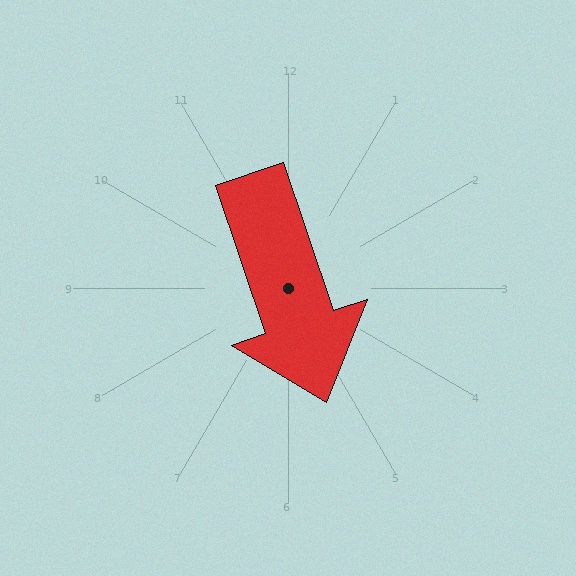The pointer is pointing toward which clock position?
Roughly 5 o'clock.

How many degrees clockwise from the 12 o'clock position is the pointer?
Approximately 161 degrees.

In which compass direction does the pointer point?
South.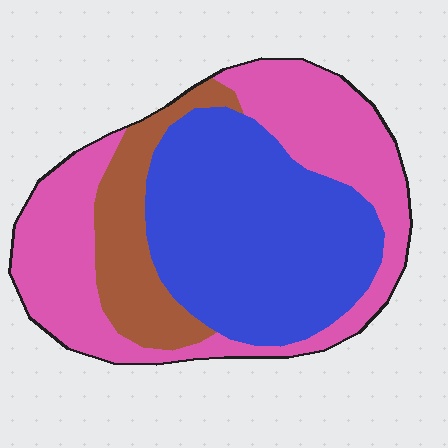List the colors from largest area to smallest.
From largest to smallest: blue, pink, brown.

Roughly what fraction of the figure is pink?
Pink covers 40% of the figure.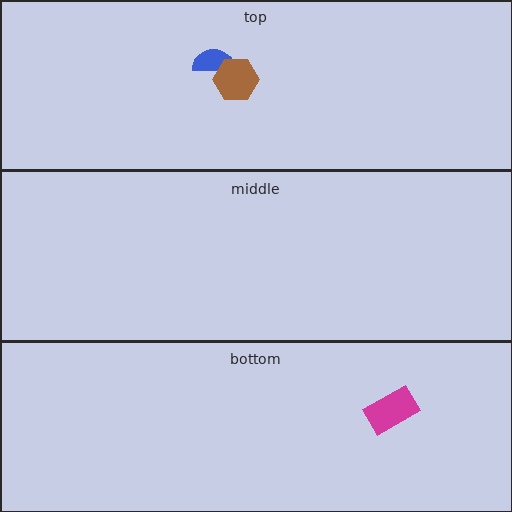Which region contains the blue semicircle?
The top region.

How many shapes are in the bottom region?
1.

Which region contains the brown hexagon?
The top region.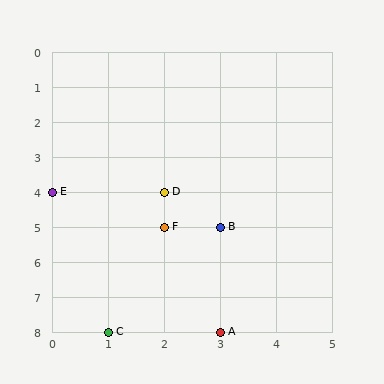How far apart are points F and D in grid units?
Points F and D are 1 row apart.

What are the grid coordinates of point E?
Point E is at grid coordinates (0, 4).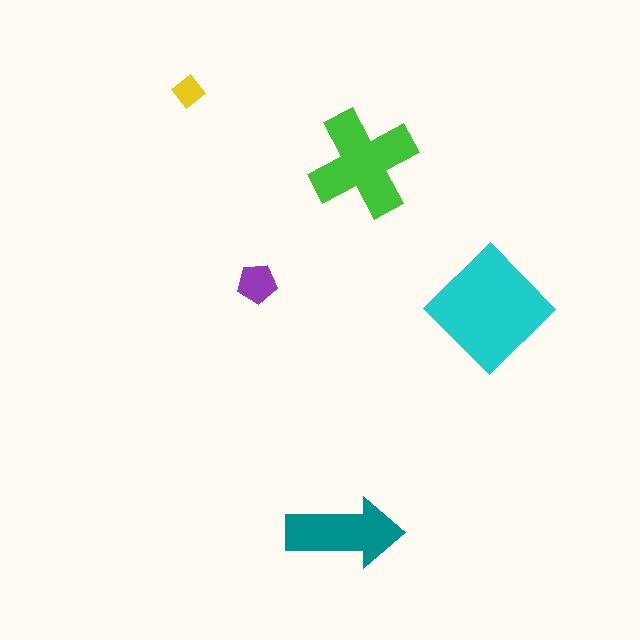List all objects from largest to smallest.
The cyan diamond, the green cross, the teal arrow, the purple pentagon, the yellow diamond.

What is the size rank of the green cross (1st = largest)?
2nd.